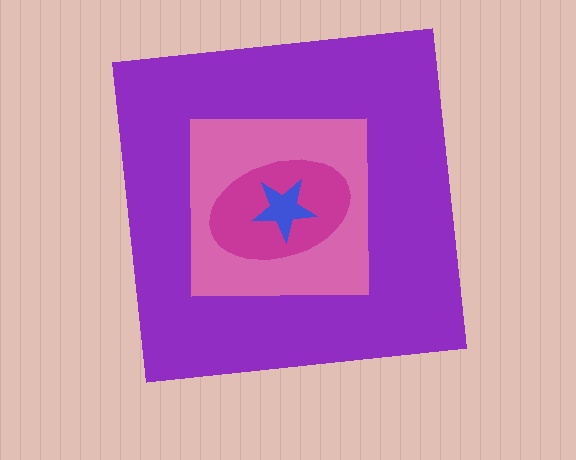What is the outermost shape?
The purple square.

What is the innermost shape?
The blue star.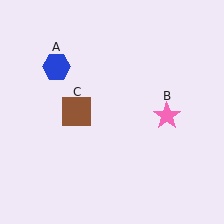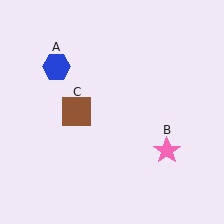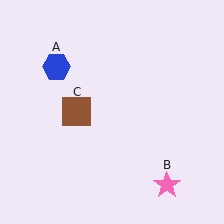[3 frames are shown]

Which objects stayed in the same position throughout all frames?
Blue hexagon (object A) and brown square (object C) remained stationary.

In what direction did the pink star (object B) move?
The pink star (object B) moved down.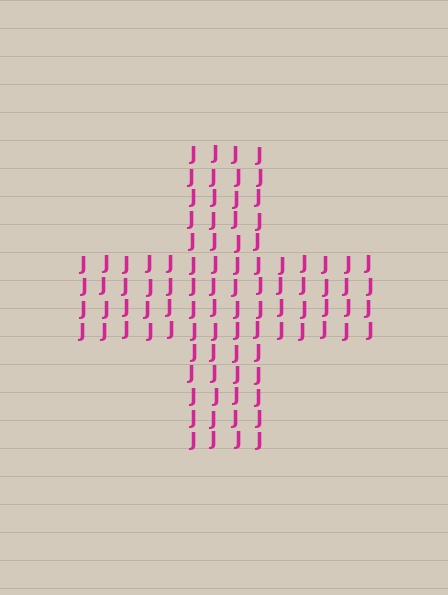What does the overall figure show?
The overall figure shows a cross.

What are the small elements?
The small elements are letter J's.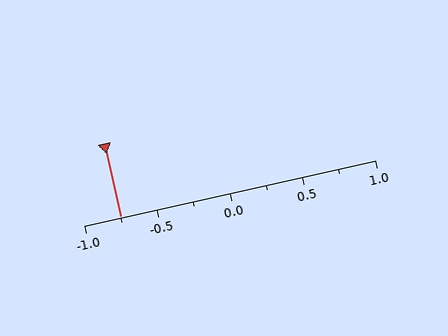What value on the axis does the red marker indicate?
The marker indicates approximately -0.75.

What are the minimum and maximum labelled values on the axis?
The axis runs from -1.0 to 1.0.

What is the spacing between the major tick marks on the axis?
The major ticks are spaced 0.5 apart.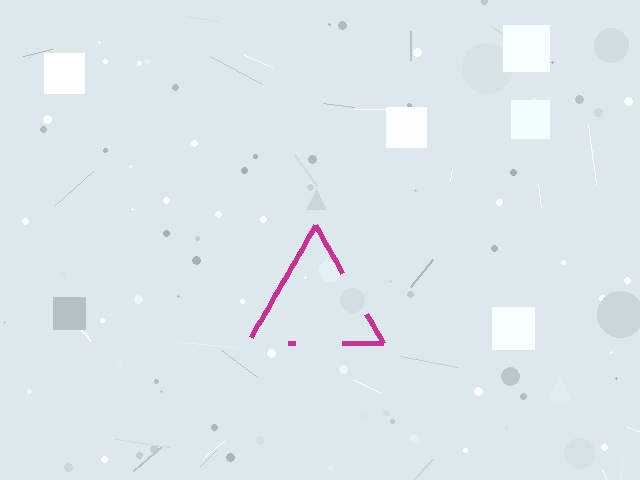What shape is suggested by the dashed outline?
The dashed outline suggests a triangle.